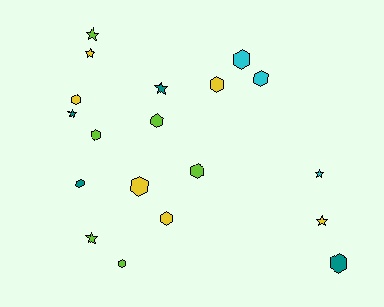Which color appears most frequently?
Lime, with 6 objects.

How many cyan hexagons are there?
There are 2 cyan hexagons.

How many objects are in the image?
There are 19 objects.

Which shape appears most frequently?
Hexagon, with 12 objects.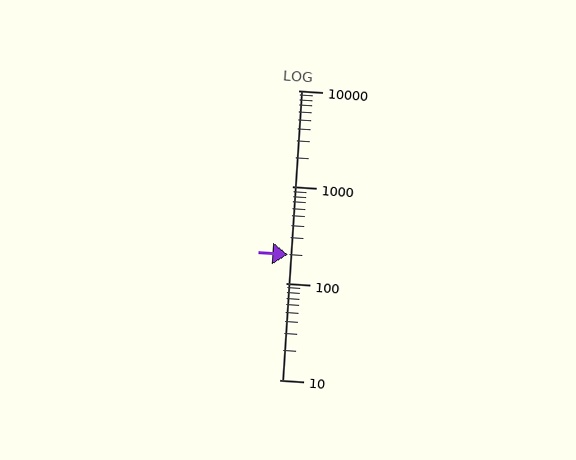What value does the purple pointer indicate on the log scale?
The pointer indicates approximately 200.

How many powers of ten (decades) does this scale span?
The scale spans 3 decades, from 10 to 10000.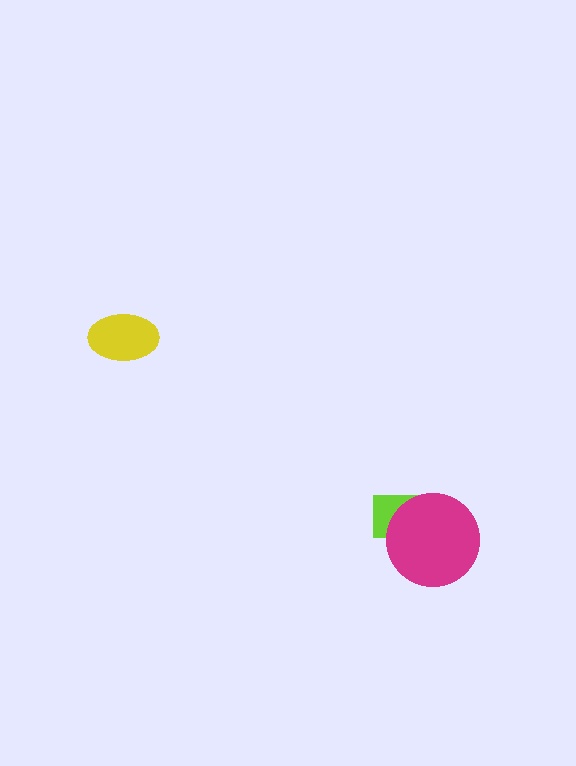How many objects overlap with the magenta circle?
1 object overlaps with the magenta circle.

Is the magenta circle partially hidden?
No, no other shape covers it.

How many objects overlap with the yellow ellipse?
0 objects overlap with the yellow ellipse.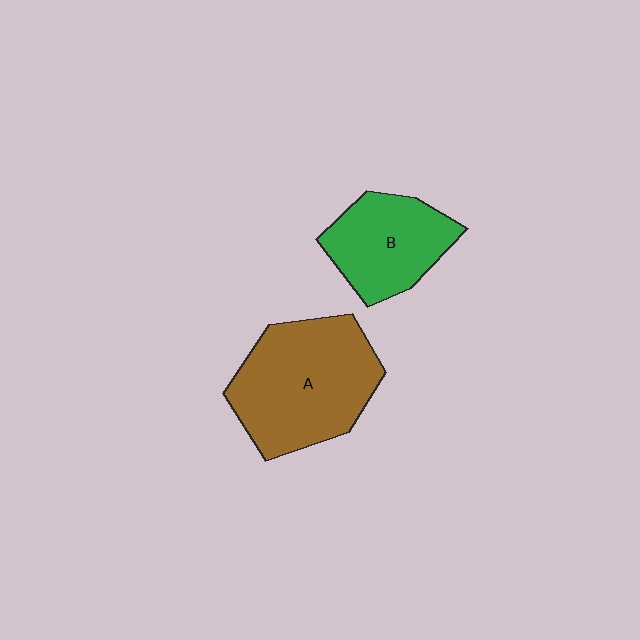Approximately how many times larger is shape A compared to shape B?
Approximately 1.5 times.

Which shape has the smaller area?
Shape B (green).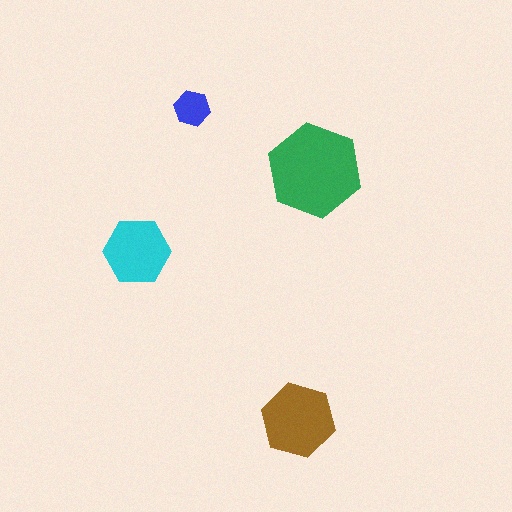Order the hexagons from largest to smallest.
the green one, the brown one, the cyan one, the blue one.